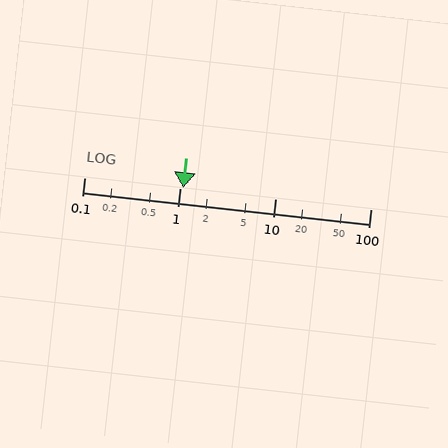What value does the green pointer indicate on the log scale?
The pointer indicates approximately 1.1.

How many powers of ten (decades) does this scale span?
The scale spans 3 decades, from 0.1 to 100.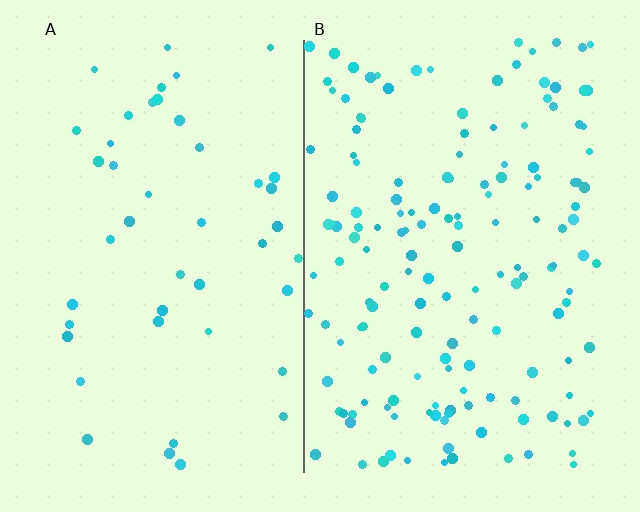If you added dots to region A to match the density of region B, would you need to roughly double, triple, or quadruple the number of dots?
Approximately triple.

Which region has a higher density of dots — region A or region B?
B (the right).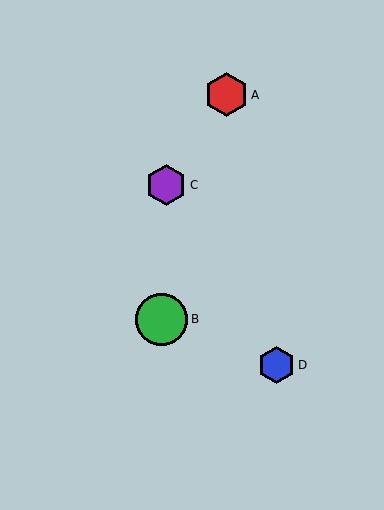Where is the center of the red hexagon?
The center of the red hexagon is at (226, 95).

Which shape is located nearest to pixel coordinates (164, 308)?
The green circle (labeled B) at (162, 319) is nearest to that location.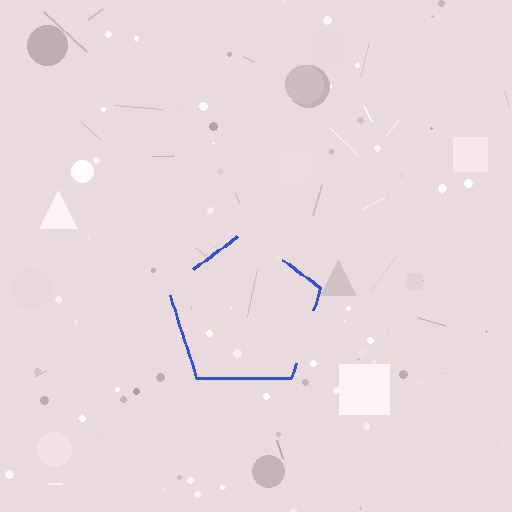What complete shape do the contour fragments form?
The contour fragments form a pentagon.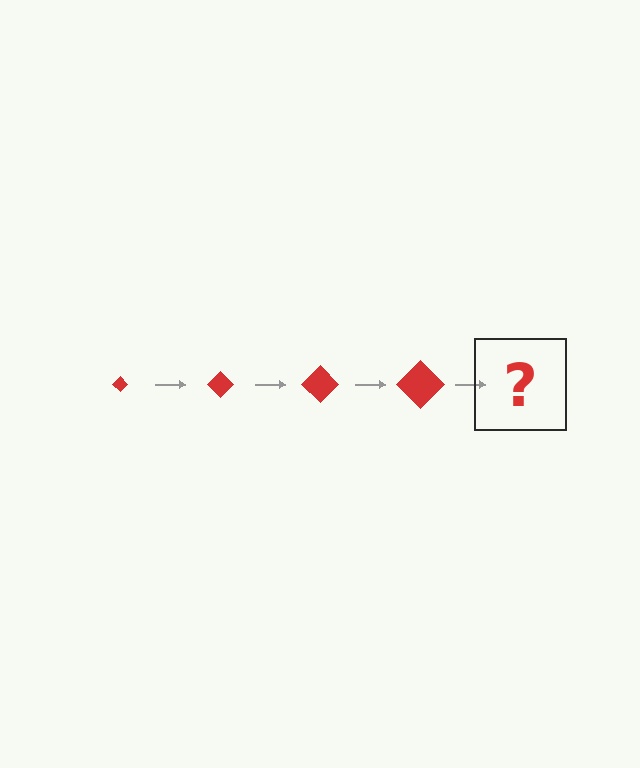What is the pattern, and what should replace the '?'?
The pattern is that the diamond gets progressively larger each step. The '?' should be a red diamond, larger than the previous one.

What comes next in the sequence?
The next element should be a red diamond, larger than the previous one.